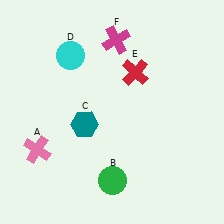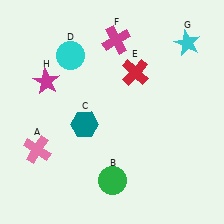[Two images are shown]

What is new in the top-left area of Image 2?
A magenta star (H) was added in the top-left area of Image 2.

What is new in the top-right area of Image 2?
A cyan star (G) was added in the top-right area of Image 2.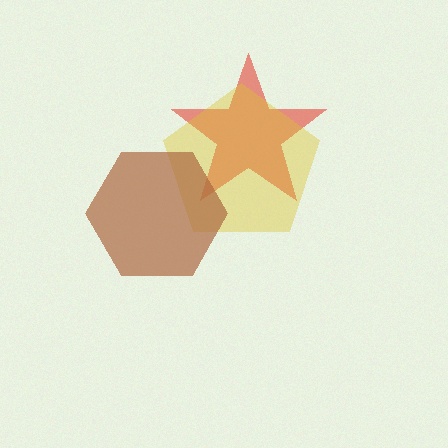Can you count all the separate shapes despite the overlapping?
Yes, there are 3 separate shapes.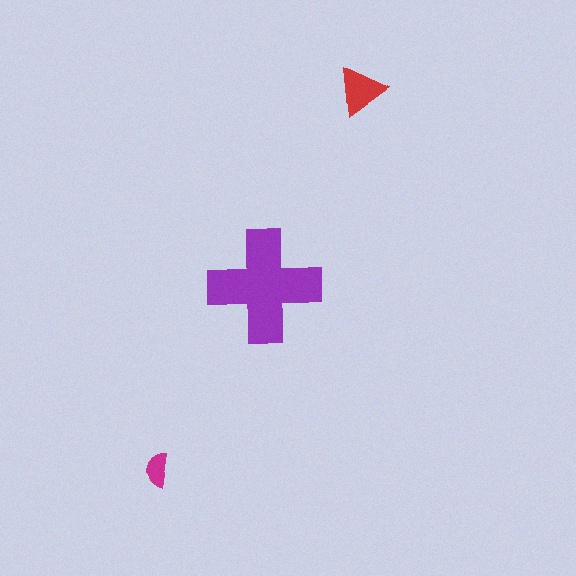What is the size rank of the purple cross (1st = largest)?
1st.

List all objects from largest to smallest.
The purple cross, the red triangle, the magenta semicircle.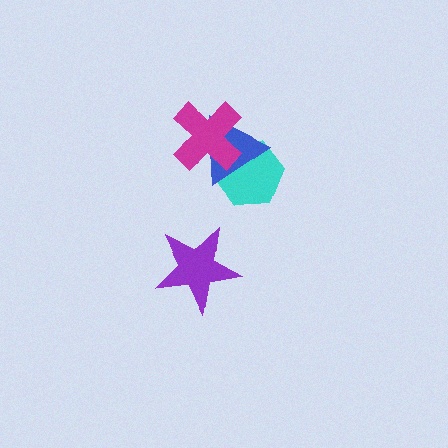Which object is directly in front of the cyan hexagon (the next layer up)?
The blue triangle is directly in front of the cyan hexagon.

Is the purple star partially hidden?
No, no other shape covers it.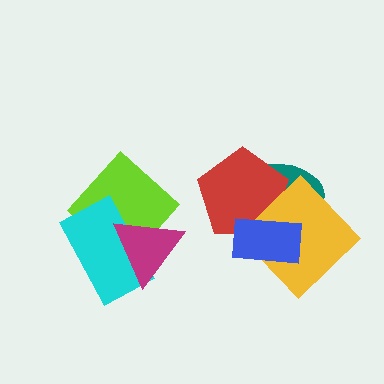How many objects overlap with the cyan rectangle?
2 objects overlap with the cyan rectangle.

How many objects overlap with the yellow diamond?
3 objects overlap with the yellow diamond.